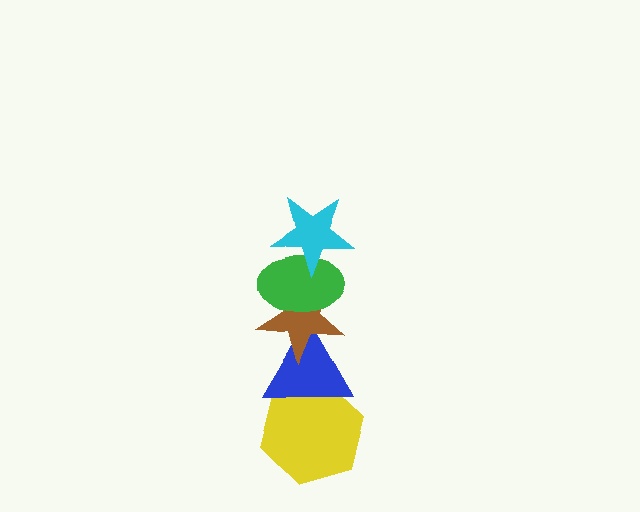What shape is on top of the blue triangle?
The brown star is on top of the blue triangle.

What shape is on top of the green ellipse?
The cyan star is on top of the green ellipse.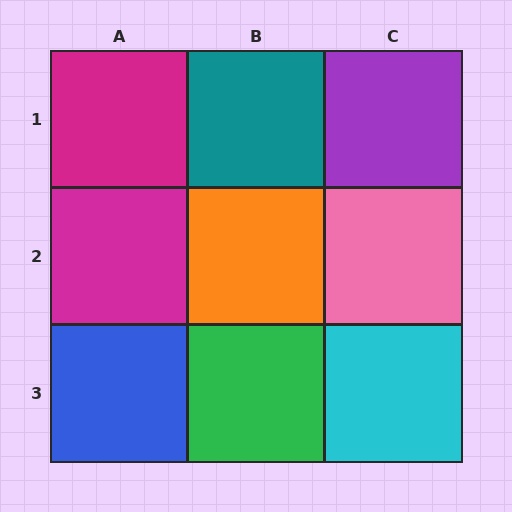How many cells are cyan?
1 cell is cyan.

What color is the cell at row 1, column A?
Magenta.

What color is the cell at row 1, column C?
Purple.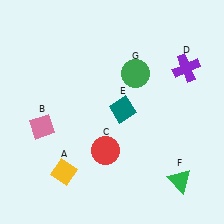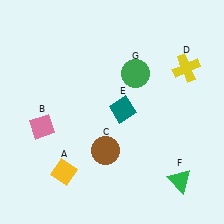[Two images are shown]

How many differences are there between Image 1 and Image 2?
There are 2 differences between the two images.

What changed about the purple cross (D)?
In Image 1, D is purple. In Image 2, it changed to yellow.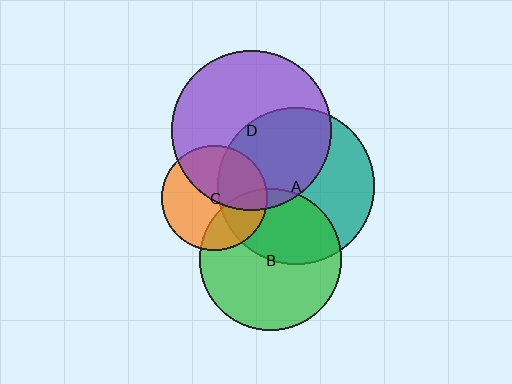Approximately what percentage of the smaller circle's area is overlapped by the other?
Approximately 40%.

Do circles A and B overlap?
Yes.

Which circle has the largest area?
Circle D (purple).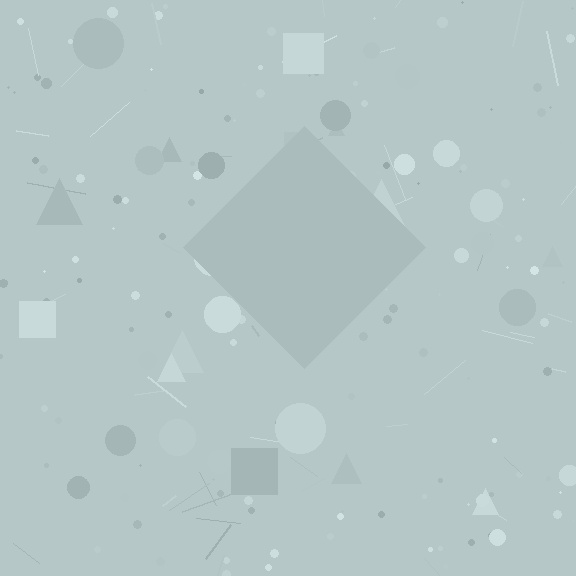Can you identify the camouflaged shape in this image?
The camouflaged shape is a diamond.